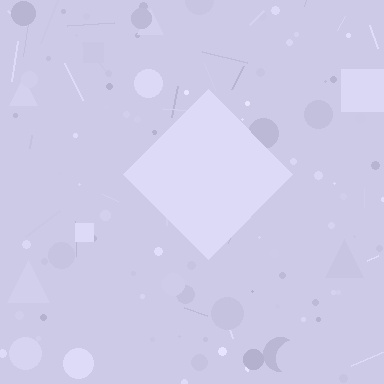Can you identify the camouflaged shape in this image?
The camouflaged shape is a diamond.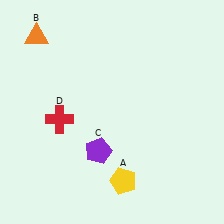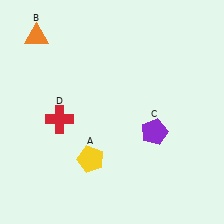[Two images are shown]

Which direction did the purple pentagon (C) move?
The purple pentagon (C) moved right.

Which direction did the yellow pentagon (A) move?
The yellow pentagon (A) moved left.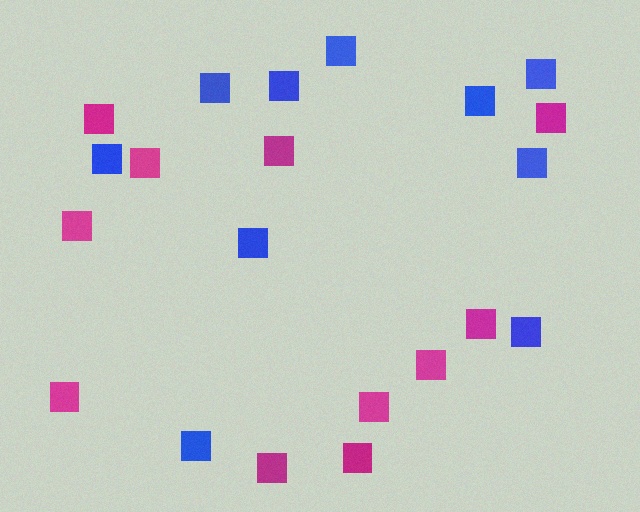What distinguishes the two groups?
There are 2 groups: one group of blue squares (10) and one group of magenta squares (11).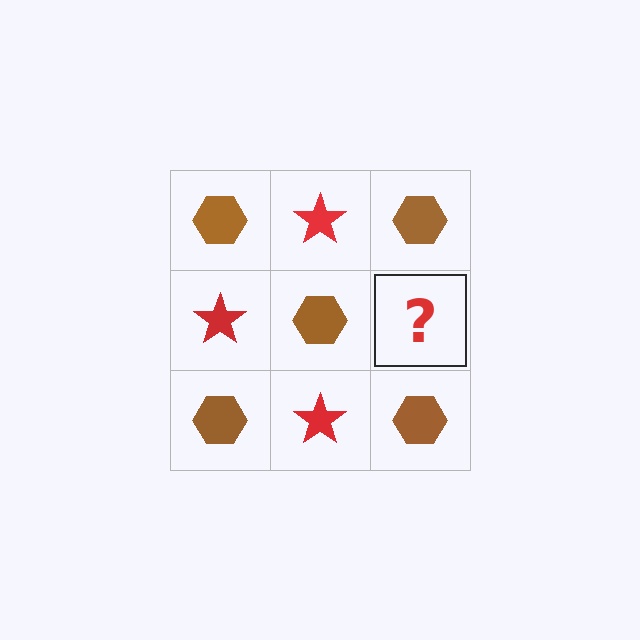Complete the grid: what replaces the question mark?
The question mark should be replaced with a red star.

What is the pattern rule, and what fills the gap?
The rule is that it alternates brown hexagon and red star in a checkerboard pattern. The gap should be filled with a red star.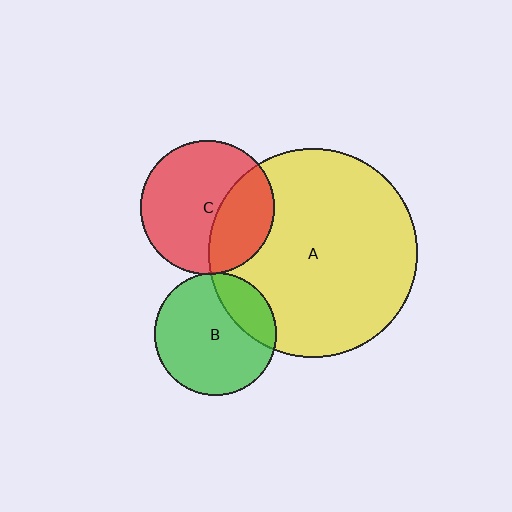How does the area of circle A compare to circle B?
Approximately 2.9 times.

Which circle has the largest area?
Circle A (yellow).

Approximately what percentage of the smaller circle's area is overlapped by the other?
Approximately 25%.